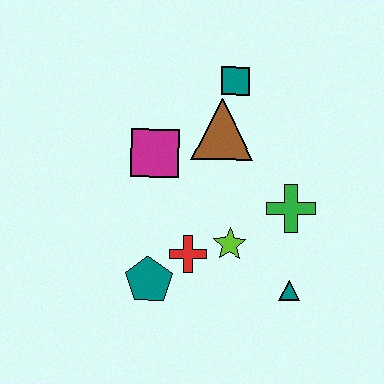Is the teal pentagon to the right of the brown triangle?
No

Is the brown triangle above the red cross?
Yes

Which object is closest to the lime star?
The red cross is closest to the lime star.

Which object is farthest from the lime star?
The teal square is farthest from the lime star.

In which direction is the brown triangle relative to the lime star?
The brown triangle is above the lime star.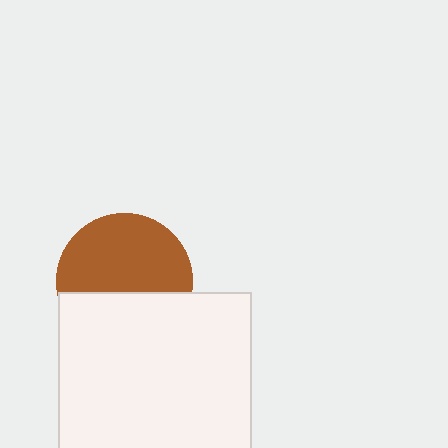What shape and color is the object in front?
The object in front is a white square.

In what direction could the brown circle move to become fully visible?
The brown circle could move up. That would shift it out from behind the white square entirely.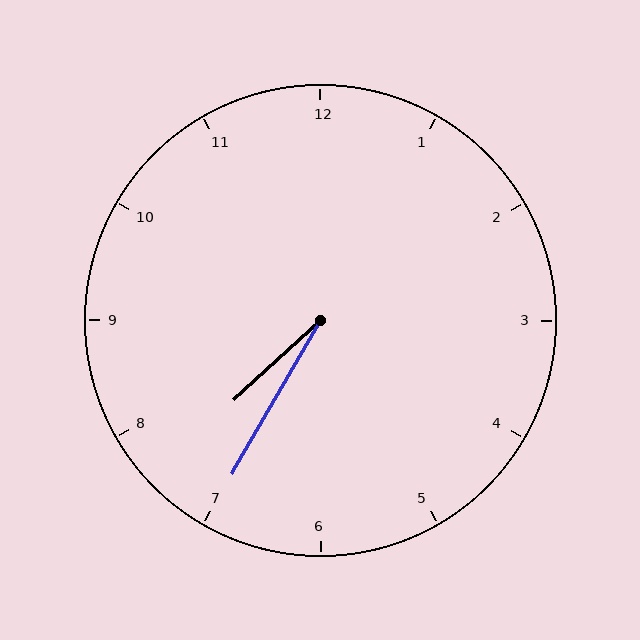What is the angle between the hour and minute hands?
Approximately 18 degrees.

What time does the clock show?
7:35.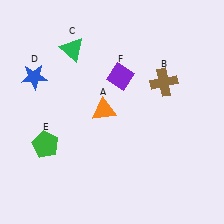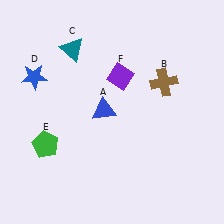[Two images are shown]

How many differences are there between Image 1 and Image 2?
There are 2 differences between the two images.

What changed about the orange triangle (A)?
In Image 1, A is orange. In Image 2, it changed to blue.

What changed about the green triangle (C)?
In Image 1, C is green. In Image 2, it changed to teal.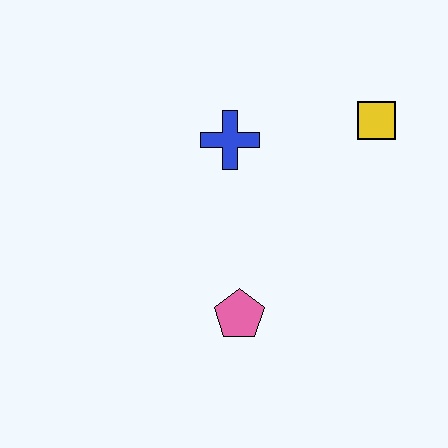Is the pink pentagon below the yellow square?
Yes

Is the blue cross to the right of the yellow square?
No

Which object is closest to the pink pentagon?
The blue cross is closest to the pink pentagon.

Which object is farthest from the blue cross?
The pink pentagon is farthest from the blue cross.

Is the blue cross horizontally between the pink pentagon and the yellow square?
No